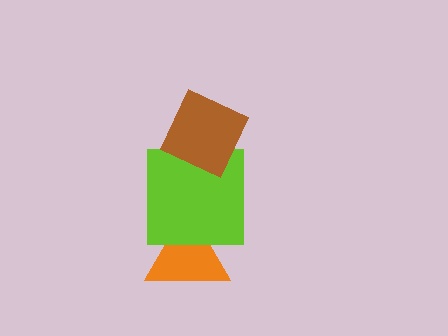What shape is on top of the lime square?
The brown diamond is on top of the lime square.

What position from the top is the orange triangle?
The orange triangle is 3rd from the top.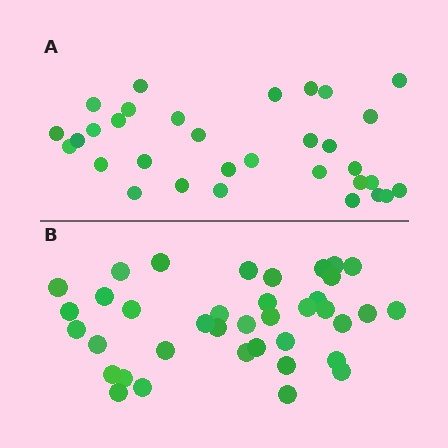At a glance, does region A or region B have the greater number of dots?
Region B (the bottom region) has more dots.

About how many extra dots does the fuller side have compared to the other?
Region B has about 6 more dots than region A.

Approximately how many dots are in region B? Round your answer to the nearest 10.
About 40 dots. (The exact count is 38, which rounds to 40.)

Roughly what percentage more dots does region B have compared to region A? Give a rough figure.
About 20% more.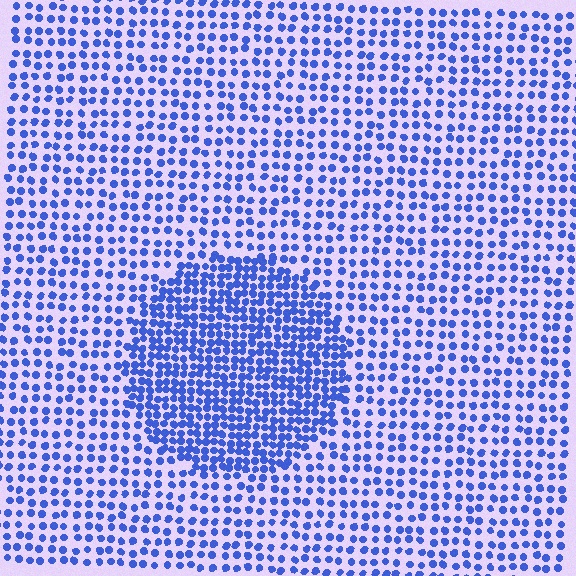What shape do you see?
I see a circle.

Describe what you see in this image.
The image contains small blue elements arranged at two different densities. A circle-shaped region is visible where the elements are more densely packed than the surrounding area.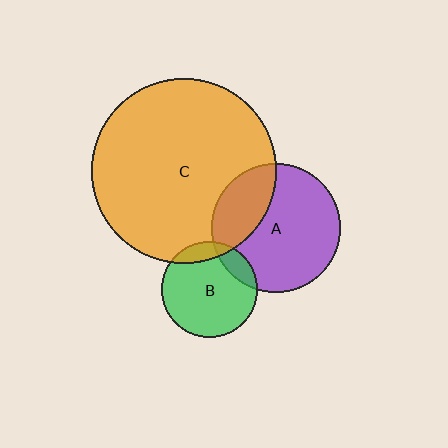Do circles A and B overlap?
Yes.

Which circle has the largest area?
Circle C (orange).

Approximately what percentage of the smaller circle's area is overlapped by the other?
Approximately 15%.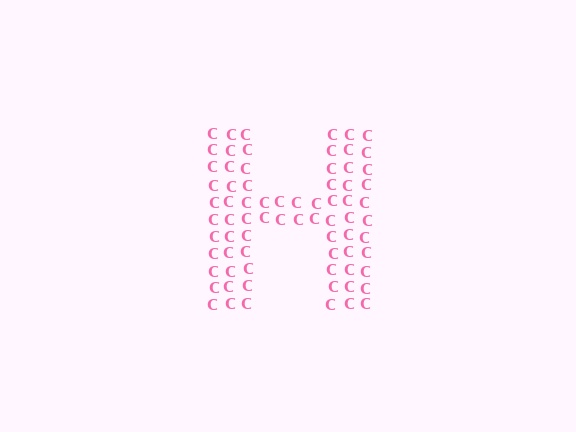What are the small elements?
The small elements are letter C's.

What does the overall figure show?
The overall figure shows the letter H.